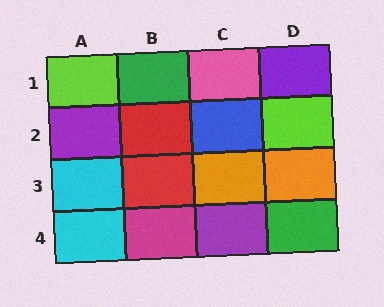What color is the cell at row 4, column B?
Magenta.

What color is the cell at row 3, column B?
Red.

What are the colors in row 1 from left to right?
Lime, green, pink, purple.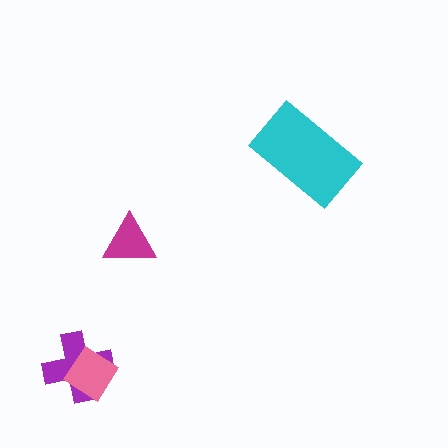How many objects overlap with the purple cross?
1 object overlaps with the purple cross.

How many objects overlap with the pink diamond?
1 object overlaps with the pink diamond.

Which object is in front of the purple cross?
The pink diamond is in front of the purple cross.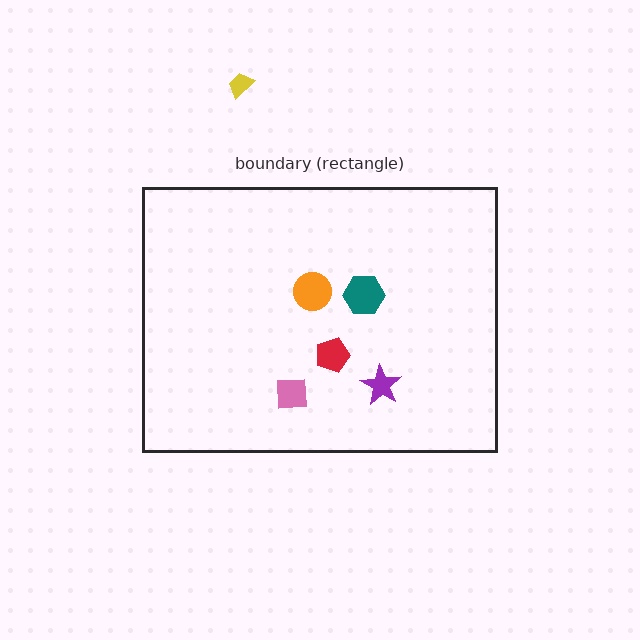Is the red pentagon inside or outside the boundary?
Inside.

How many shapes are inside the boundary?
5 inside, 1 outside.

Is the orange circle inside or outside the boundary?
Inside.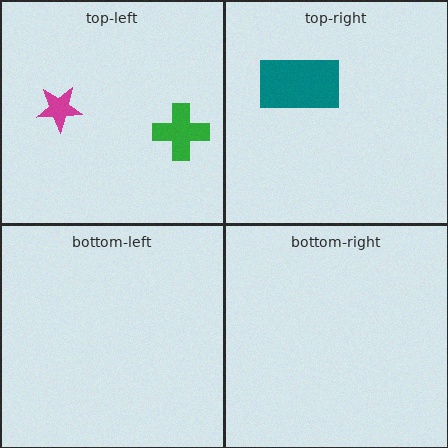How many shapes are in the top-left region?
2.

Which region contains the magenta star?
The top-left region.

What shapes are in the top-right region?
The teal rectangle.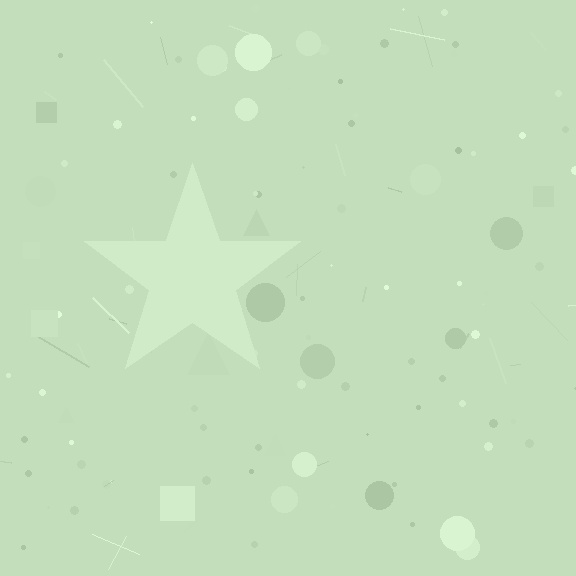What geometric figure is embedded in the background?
A star is embedded in the background.